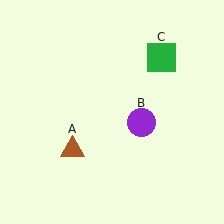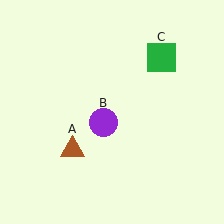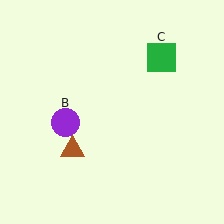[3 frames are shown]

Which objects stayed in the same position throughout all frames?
Brown triangle (object A) and green square (object C) remained stationary.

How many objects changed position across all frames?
1 object changed position: purple circle (object B).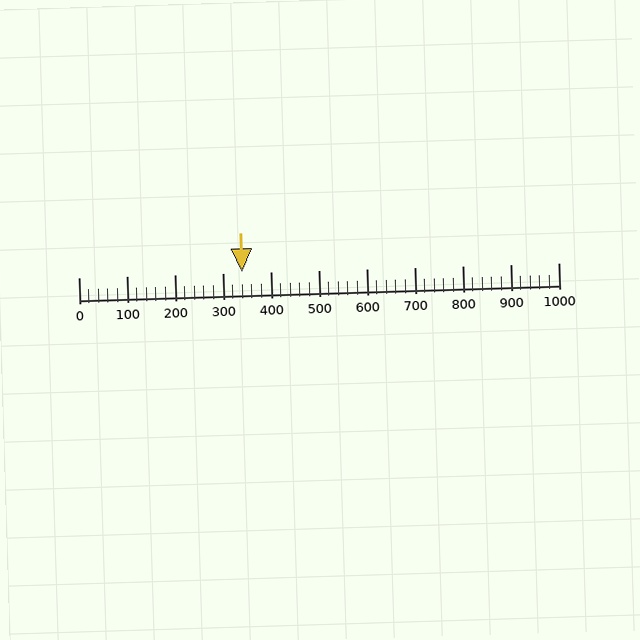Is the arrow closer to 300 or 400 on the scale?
The arrow is closer to 300.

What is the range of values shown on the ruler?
The ruler shows values from 0 to 1000.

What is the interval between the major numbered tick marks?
The major tick marks are spaced 100 units apart.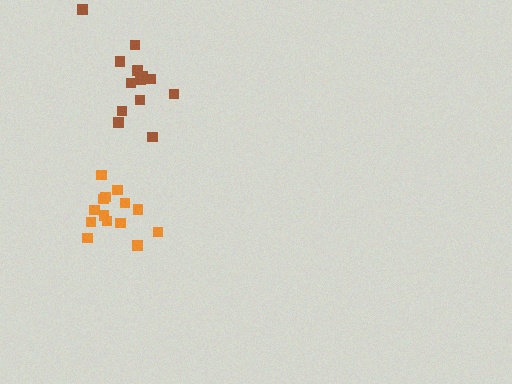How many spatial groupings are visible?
There are 2 spatial groupings.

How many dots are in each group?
Group 1: 14 dots, Group 2: 13 dots (27 total).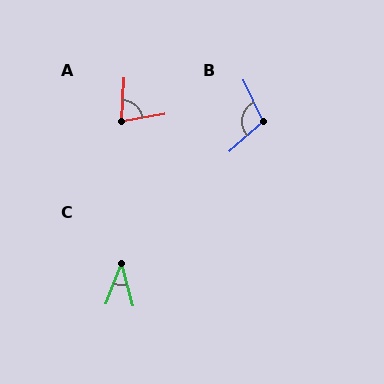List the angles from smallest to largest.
C (36°), A (77°), B (106°).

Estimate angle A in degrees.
Approximately 77 degrees.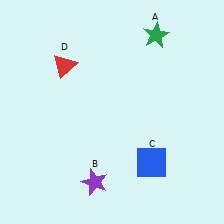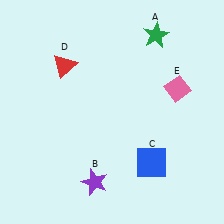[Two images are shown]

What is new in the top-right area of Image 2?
A pink diamond (E) was added in the top-right area of Image 2.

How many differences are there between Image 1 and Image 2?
There is 1 difference between the two images.